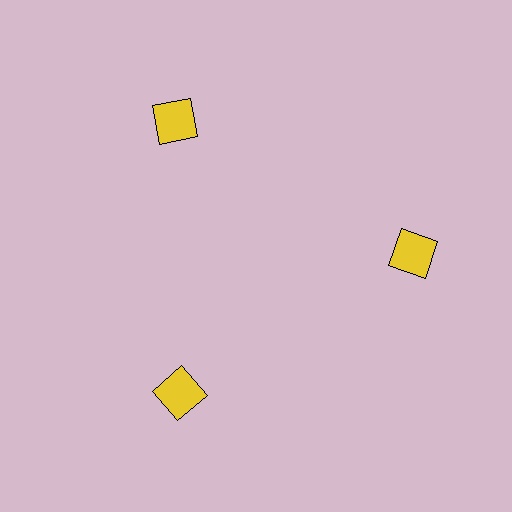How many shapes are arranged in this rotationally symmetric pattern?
There are 3 shapes, arranged in 3 groups of 1.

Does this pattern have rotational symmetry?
Yes, this pattern has 3-fold rotational symmetry. It looks the same after rotating 120 degrees around the center.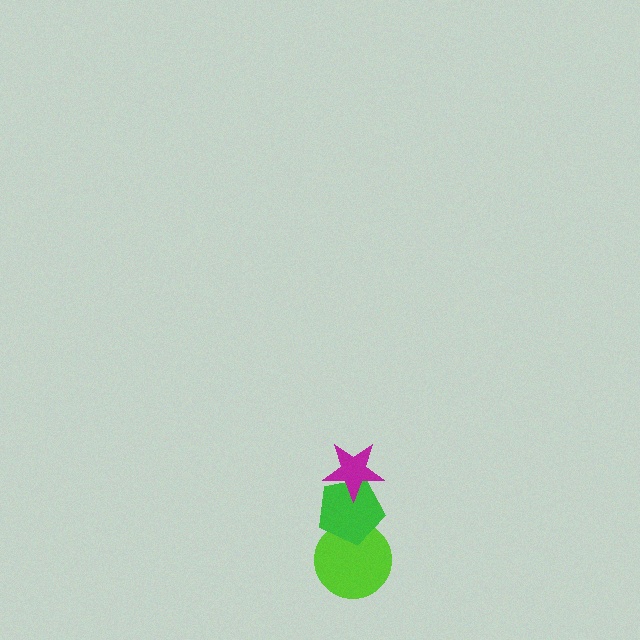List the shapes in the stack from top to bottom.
From top to bottom: the magenta star, the green pentagon, the lime circle.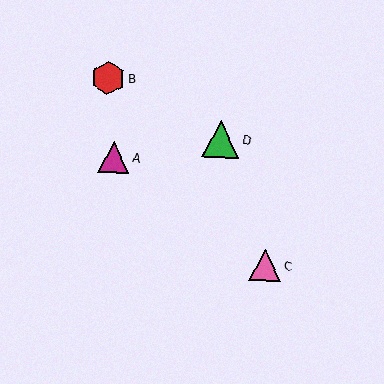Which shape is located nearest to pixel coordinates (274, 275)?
The pink triangle (labeled C) at (265, 266) is nearest to that location.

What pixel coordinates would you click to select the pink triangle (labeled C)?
Click at (265, 266) to select the pink triangle C.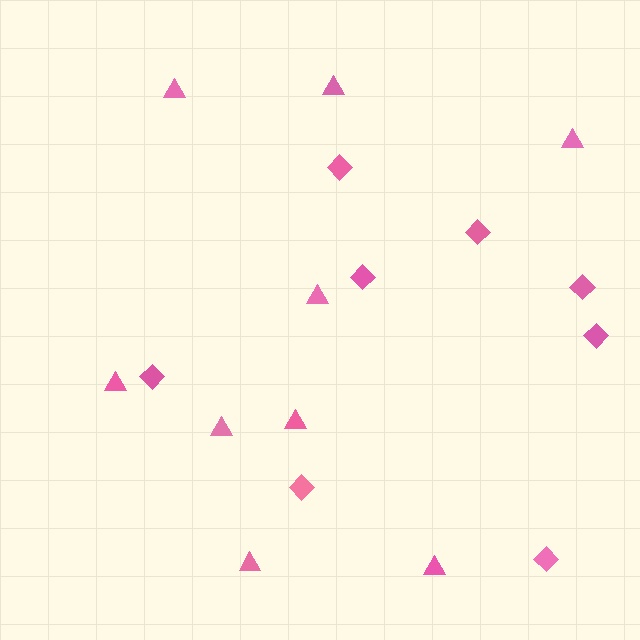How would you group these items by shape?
There are 2 groups: one group of diamonds (8) and one group of triangles (9).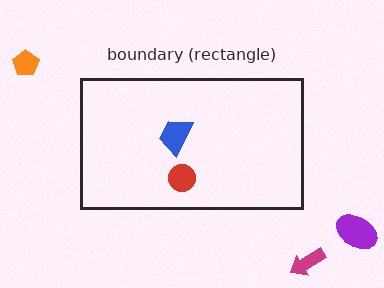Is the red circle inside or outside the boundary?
Inside.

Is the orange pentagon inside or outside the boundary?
Outside.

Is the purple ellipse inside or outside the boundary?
Outside.